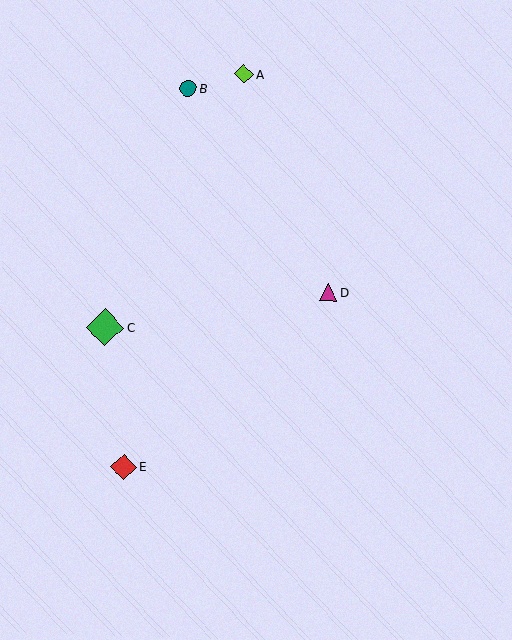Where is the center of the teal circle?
The center of the teal circle is at (188, 89).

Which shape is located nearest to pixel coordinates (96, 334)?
The green diamond (labeled C) at (105, 327) is nearest to that location.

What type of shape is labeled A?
Shape A is a lime diamond.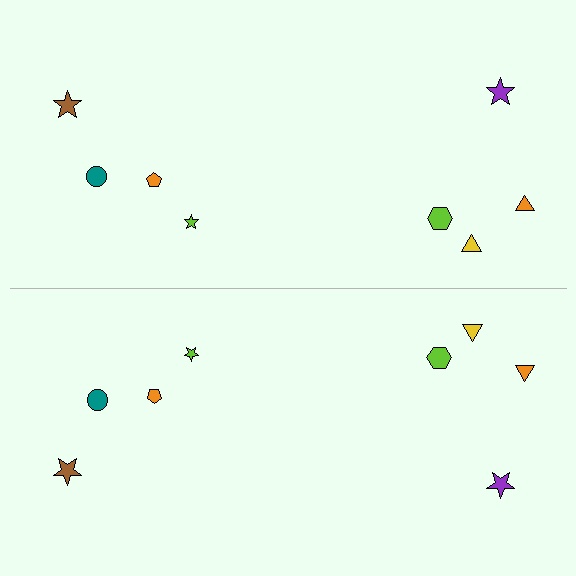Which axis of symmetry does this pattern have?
The pattern has a horizontal axis of symmetry running through the center of the image.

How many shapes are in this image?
There are 16 shapes in this image.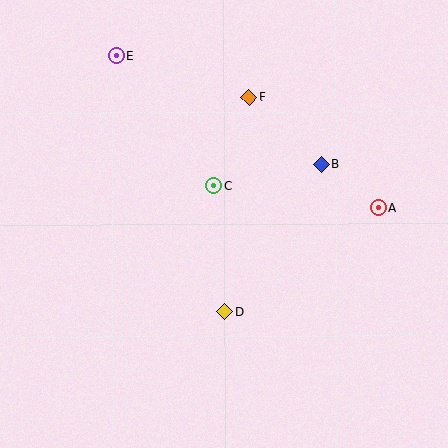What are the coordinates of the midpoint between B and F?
The midpoint between B and F is at (285, 131).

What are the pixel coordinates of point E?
Point E is at (117, 56).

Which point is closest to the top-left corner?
Point E is closest to the top-left corner.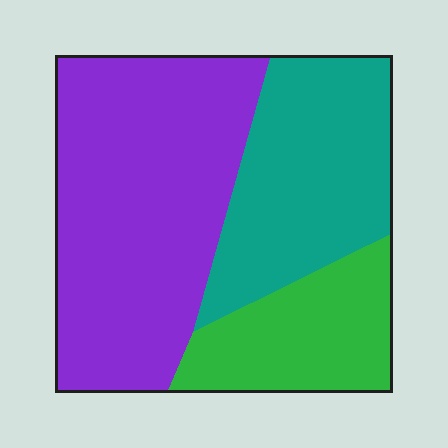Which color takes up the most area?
Purple, at roughly 50%.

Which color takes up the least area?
Green, at roughly 20%.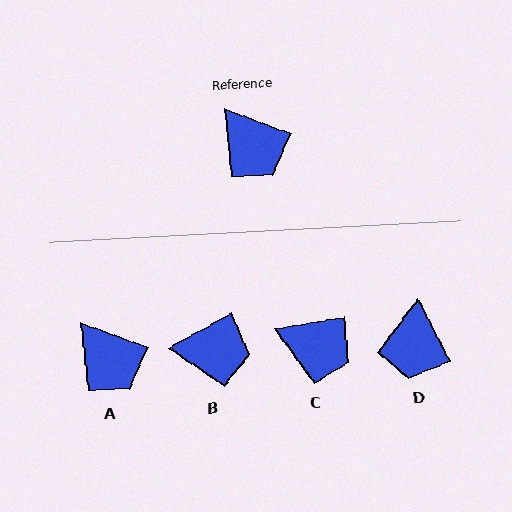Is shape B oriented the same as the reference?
No, it is off by about 49 degrees.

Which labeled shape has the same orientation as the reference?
A.